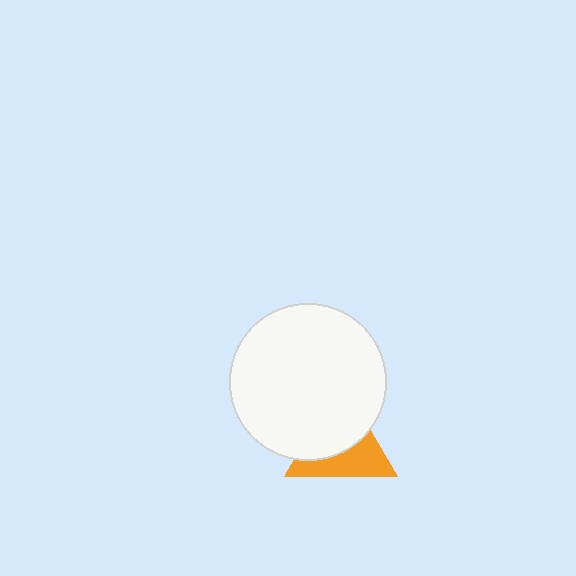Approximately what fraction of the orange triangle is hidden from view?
Roughly 54% of the orange triangle is hidden behind the white circle.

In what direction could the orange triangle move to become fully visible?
The orange triangle could move down. That would shift it out from behind the white circle entirely.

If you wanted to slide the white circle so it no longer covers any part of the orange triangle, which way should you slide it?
Slide it up — that is the most direct way to separate the two shapes.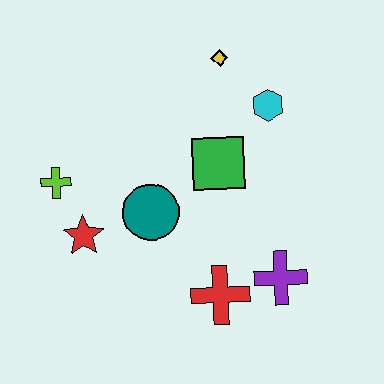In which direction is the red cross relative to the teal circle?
The red cross is below the teal circle.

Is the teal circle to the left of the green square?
Yes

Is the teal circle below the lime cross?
Yes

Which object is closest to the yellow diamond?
The cyan hexagon is closest to the yellow diamond.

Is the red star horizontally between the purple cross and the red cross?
No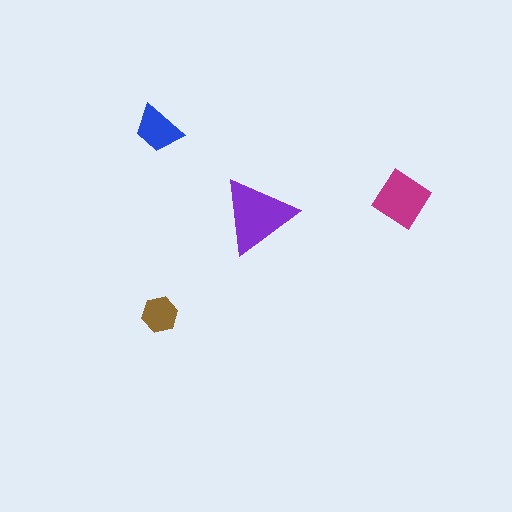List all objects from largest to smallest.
The purple triangle, the magenta diamond, the blue trapezoid, the brown hexagon.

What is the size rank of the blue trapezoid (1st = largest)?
3rd.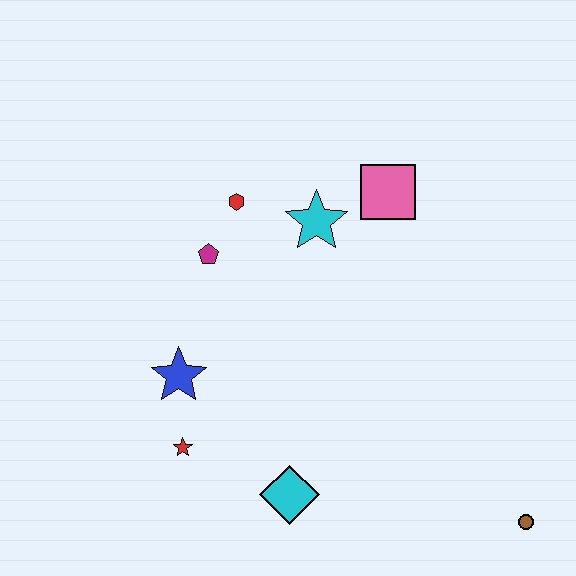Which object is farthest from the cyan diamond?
The pink square is farthest from the cyan diamond.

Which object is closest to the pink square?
The cyan star is closest to the pink square.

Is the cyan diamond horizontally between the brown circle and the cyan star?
No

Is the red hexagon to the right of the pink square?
No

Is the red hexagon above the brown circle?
Yes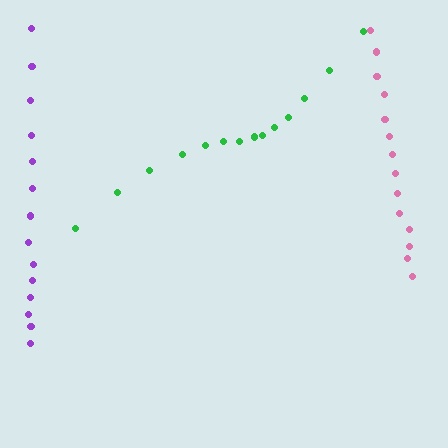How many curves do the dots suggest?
There are 3 distinct paths.